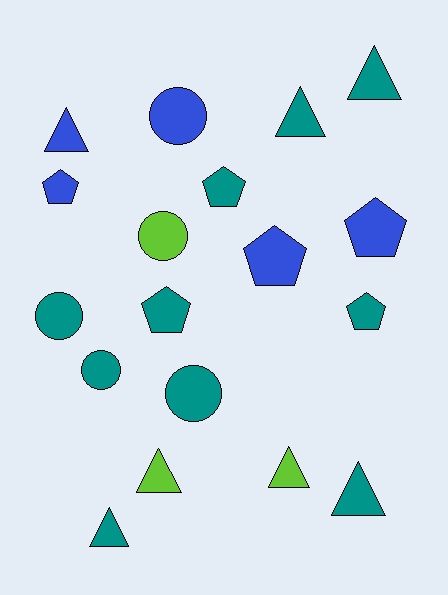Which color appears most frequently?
Teal, with 10 objects.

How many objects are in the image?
There are 18 objects.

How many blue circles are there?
There is 1 blue circle.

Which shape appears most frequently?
Triangle, with 7 objects.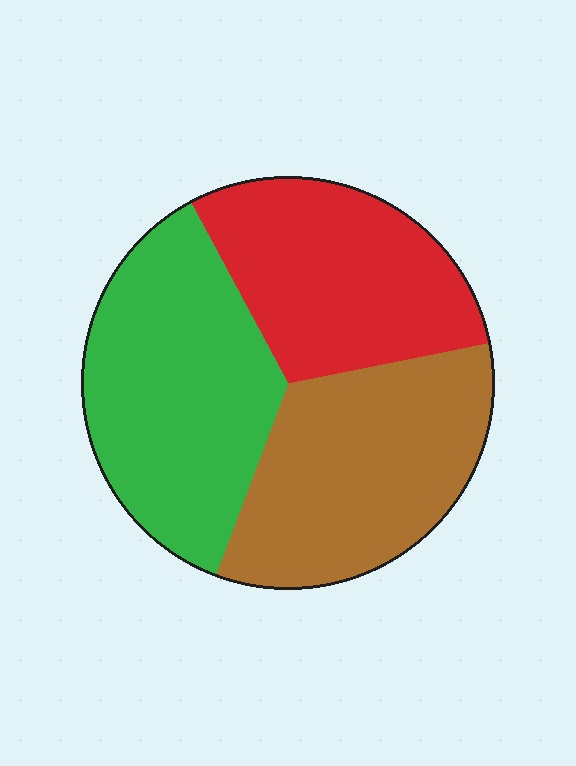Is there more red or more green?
Green.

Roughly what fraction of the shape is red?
Red covers around 30% of the shape.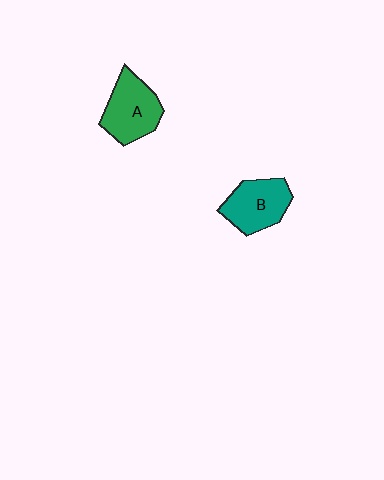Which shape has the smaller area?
Shape B (teal).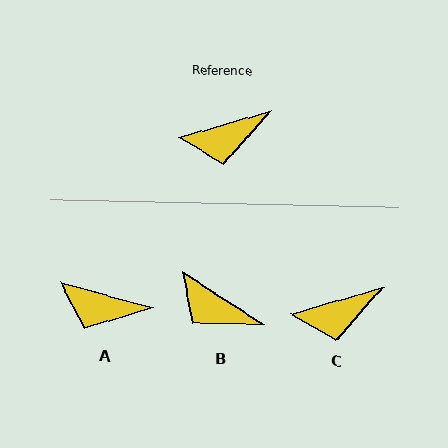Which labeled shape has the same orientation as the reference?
C.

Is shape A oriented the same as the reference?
No, it is off by about 32 degrees.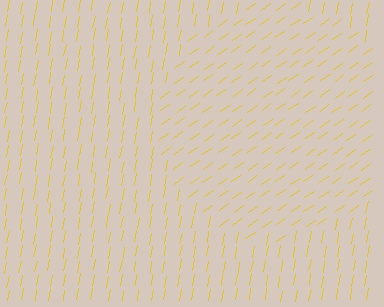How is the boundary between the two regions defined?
The boundary is defined purely by a change in line orientation (approximately 45 degrees difference). All lines are the same color and thickness.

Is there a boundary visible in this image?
Yes, there is a texture boundary formed by a change in line orientation.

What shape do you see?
I see a circle.